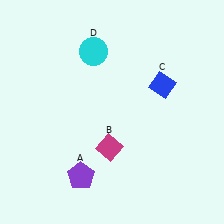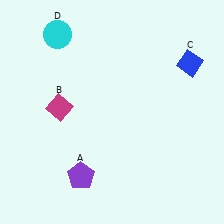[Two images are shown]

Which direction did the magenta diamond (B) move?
The magenta diamond (B) moved left.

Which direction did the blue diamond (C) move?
The blue diamond (C) moved right.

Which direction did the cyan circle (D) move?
The cyan circle (D) moved left.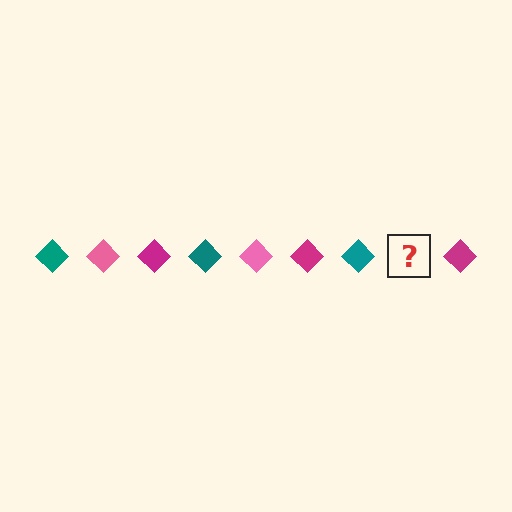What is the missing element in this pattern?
The missing element is a pink diamond.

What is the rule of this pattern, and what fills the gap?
The rule is that the pattern cycles through teal, pink, magenta diamonds. The gap should be filled with a pink diamond.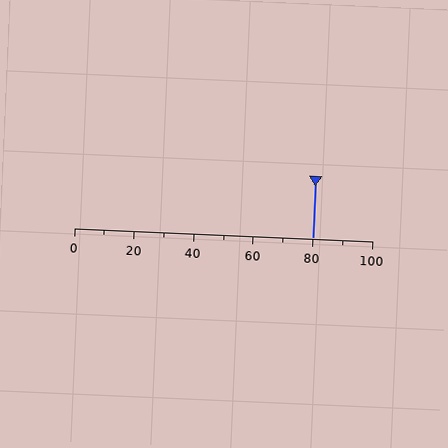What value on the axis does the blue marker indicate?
The marker indicates approximately 80.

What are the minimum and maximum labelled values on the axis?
The axis runs from 0 to 100.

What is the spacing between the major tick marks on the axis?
The major ticks are spaced 20 apart.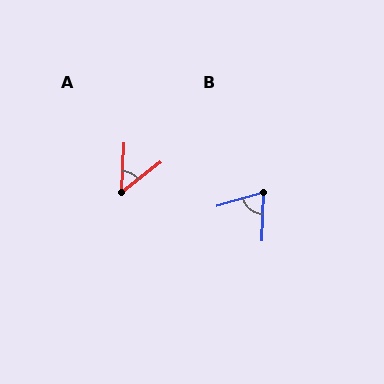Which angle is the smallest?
A, at approximately 49 degrees.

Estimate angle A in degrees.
Approximately 49 degrees.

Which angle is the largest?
B, at approximately 72 degrees.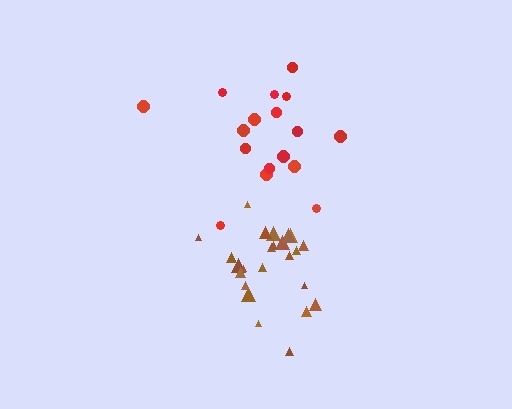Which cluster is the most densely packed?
Brown.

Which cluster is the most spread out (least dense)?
Red.